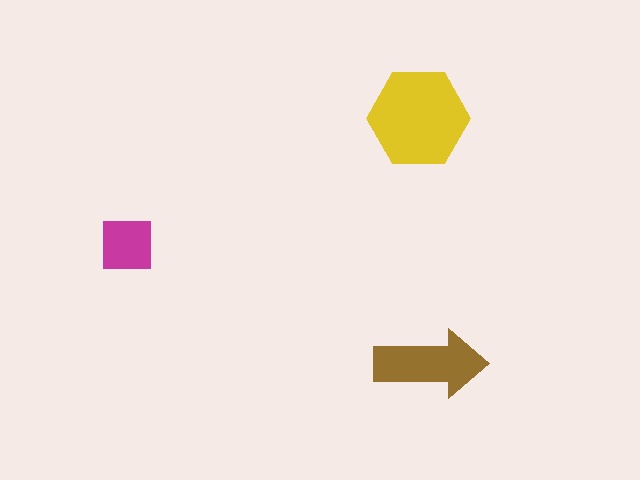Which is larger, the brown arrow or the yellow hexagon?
The yellow hexagon.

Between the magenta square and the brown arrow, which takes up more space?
The brown arrow.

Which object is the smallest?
The magenta square.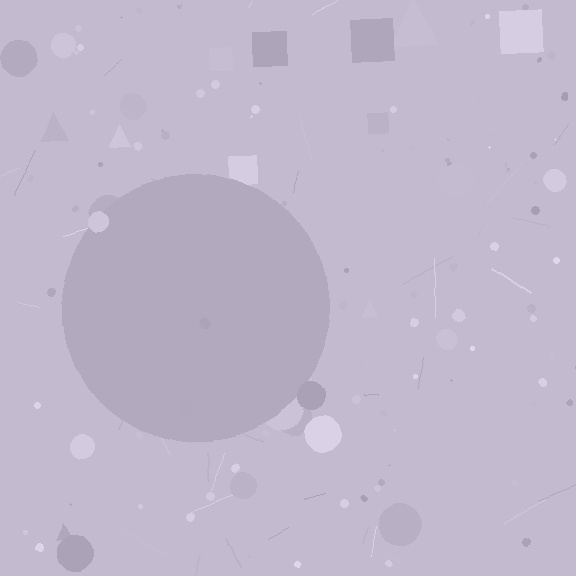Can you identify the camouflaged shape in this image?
The camouflaged shape is a circle.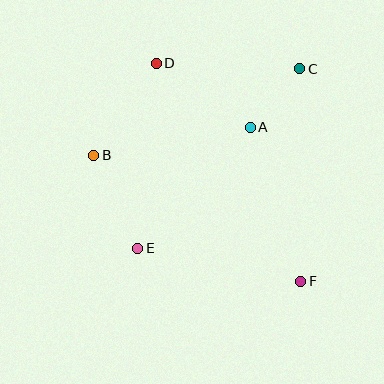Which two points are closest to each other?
Points A and C are closest to each other.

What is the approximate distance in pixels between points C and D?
The distance between C and D is approximately 144 pixels.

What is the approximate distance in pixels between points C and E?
The distance between C and E is approximately 242 pixels.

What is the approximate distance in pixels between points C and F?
The distance between C and F is approximately 212 pixels.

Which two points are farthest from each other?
Points D and F are farthest from each other.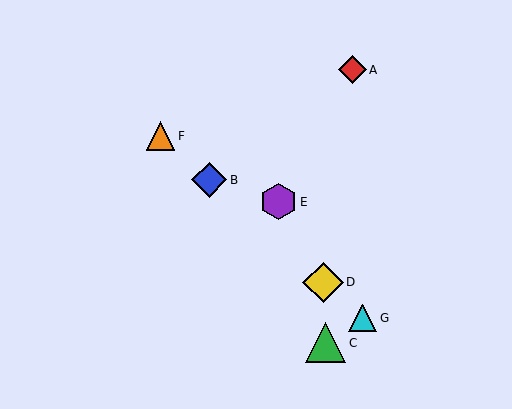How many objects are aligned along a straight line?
4 objects (B, D, F, G) are aligned along a straight line.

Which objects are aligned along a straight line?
Objects B, D, F, G are aligned along a straight line.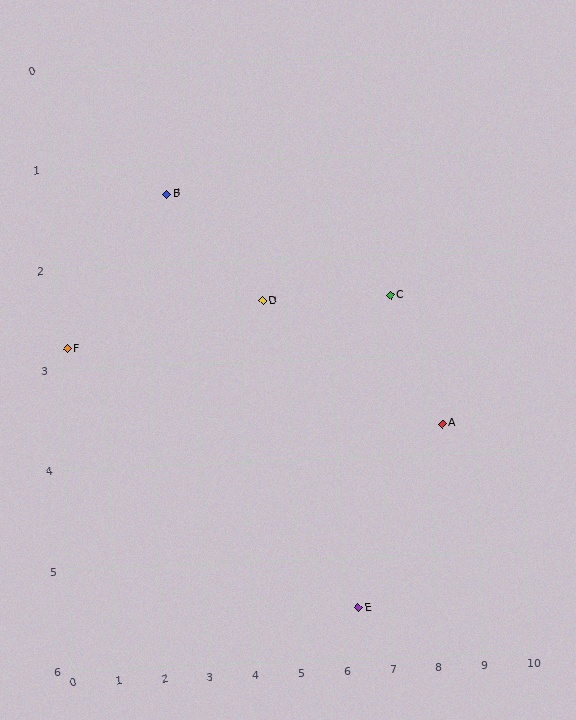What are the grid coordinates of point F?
Point F is at approximately (0.2, 2.8).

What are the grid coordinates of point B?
Point B is at approximately (2.5, 1.3).